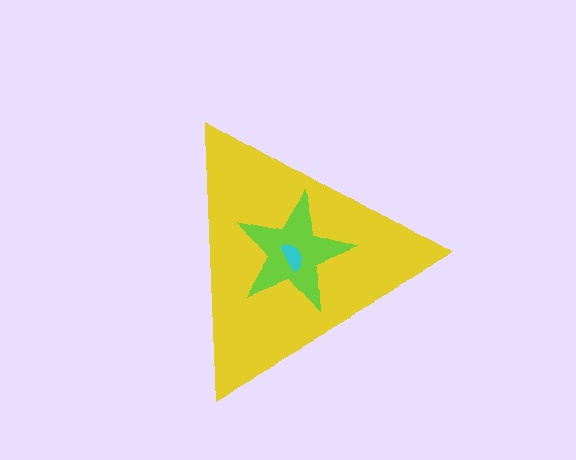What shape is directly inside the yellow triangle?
The lime star.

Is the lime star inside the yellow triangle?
Yes.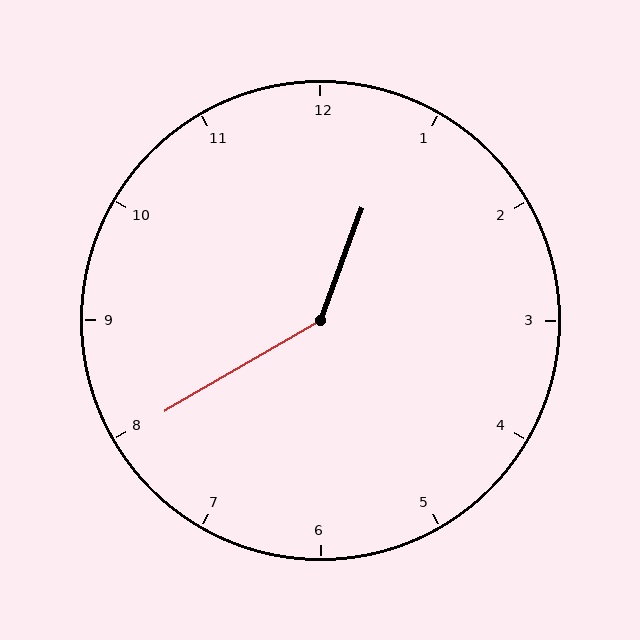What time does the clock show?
12:40.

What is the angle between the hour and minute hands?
Approximately 140 degrees.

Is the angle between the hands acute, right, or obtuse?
It is obtuse.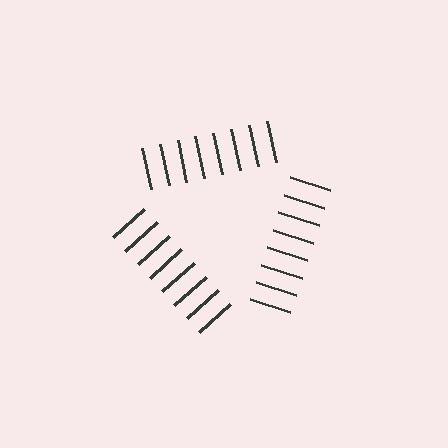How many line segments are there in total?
24 — 8 along each of the 3 edges.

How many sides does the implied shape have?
3 sides — the line-ends trace a triangle.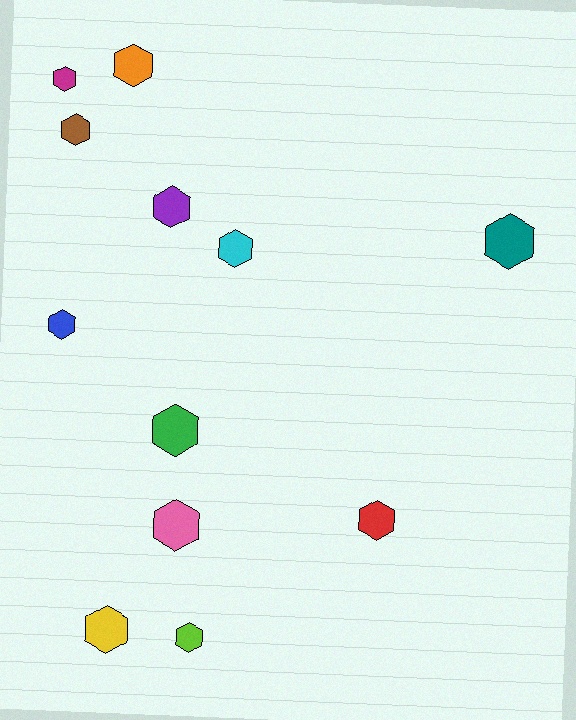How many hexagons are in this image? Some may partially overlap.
There are 12 hexagons.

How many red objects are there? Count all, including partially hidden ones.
There is 1 red object.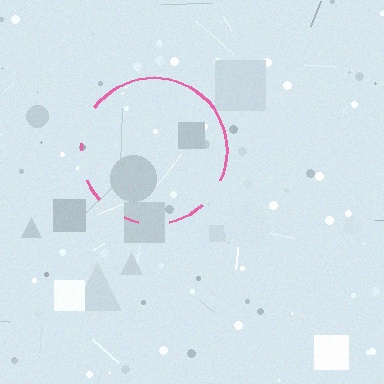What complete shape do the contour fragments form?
The contour fragments form a circle.